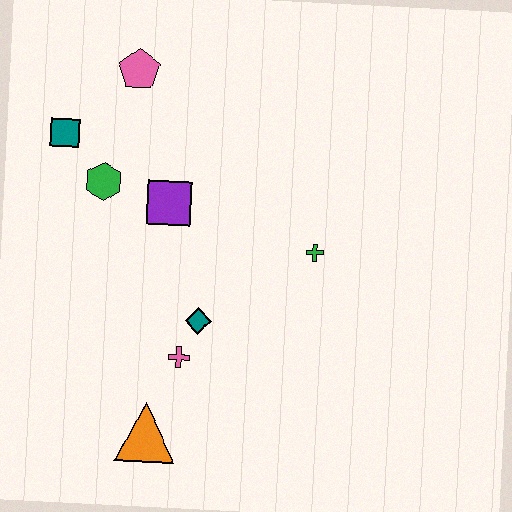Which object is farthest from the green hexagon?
The orange triangle is farthest from the green hexagon.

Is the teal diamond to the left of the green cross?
Yes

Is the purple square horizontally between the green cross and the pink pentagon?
Yes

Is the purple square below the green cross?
No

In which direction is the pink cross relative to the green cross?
The pink cross is to the left of the green cross.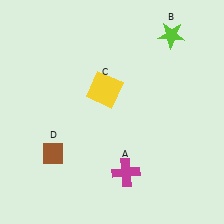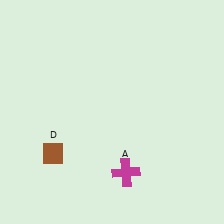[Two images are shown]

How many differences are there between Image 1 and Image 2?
There are 2 differences between the two images.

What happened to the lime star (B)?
The lime star (B) was removed in Image 2. It was in the top-right area of Image 1.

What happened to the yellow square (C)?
The yellow square (C) was removed in Image 2. It was in the top-left area of Image 1.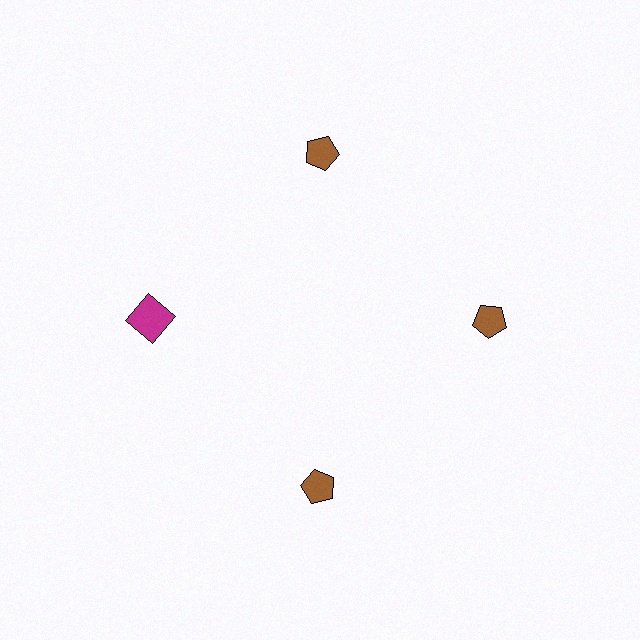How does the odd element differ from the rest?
It differs in both color (magenta instead of brown) and shape (square instead of pentagon).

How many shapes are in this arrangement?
There are 4 shapes arranged in a ring pattern.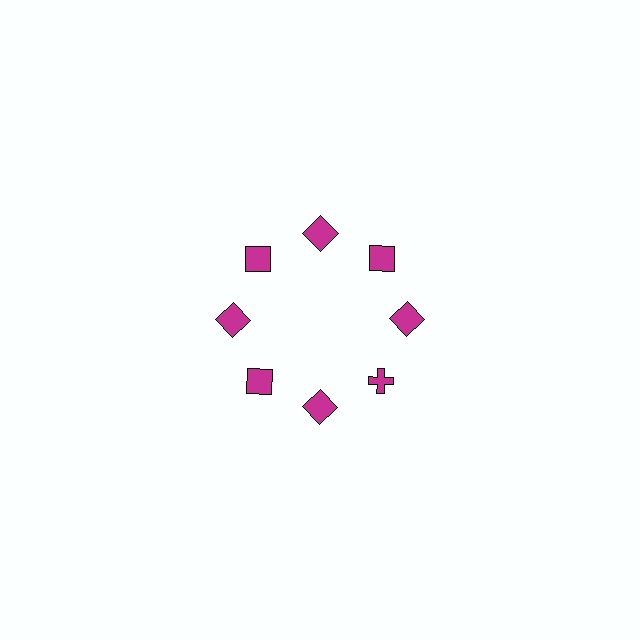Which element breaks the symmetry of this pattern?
The magenta cross at roughly the 4 o'clock position breaks the symmetry. All other shapes are magenta squares.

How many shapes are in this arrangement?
There are 8 shapes arranged in a ring pattern.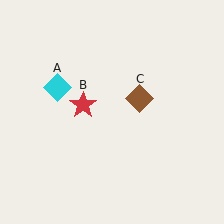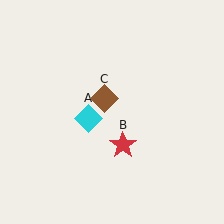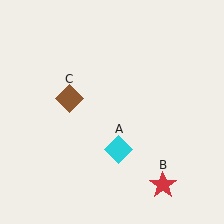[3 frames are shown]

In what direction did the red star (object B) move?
The red star (object B) moved down and to the right.